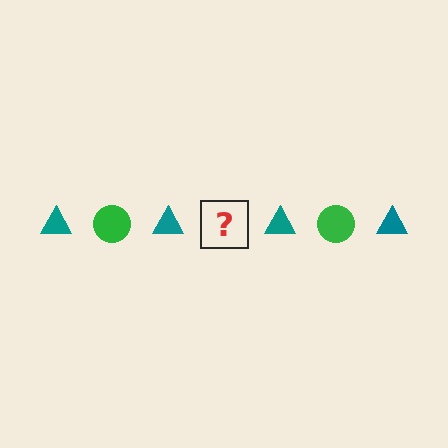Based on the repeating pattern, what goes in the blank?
The blank should be a green circle.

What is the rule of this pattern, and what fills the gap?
The rule is that the pattern alternates between teal triangle and green circle. The gap should be filled with a green circle.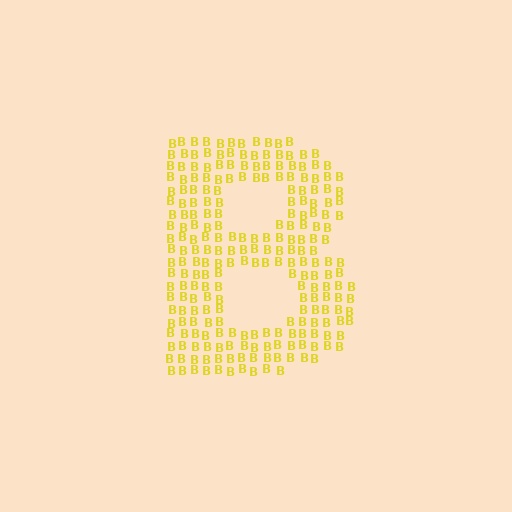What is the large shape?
The large shape is the letter B.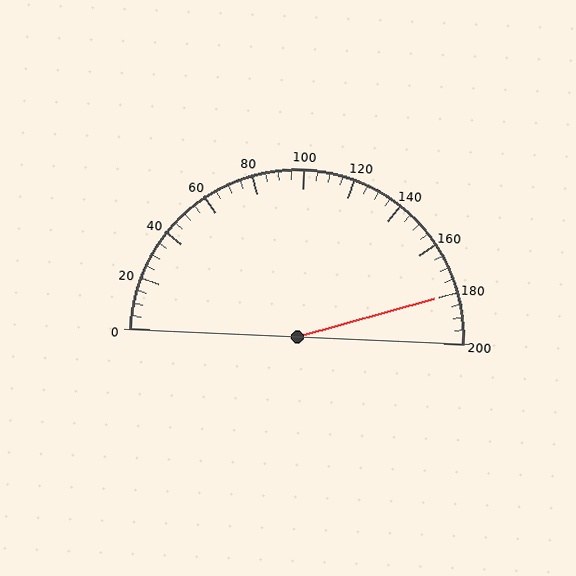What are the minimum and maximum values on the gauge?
The gauge ranges from 0 to 200.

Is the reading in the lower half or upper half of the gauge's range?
The reading is in the upper half of the range (0 to 200).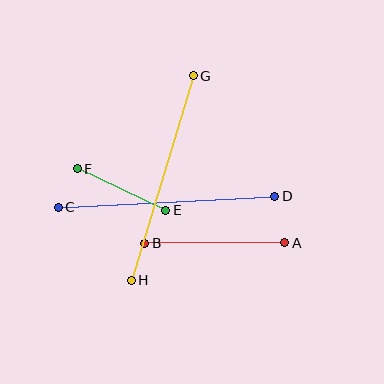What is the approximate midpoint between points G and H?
The midpoint is at approximately (162, 178) pixels.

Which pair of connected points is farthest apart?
Points C and D are farthest apart.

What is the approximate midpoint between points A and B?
The midpoint is at approximately (215, 243) pixels.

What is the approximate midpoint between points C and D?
The midpoint is at approximately (166, 202) pixels.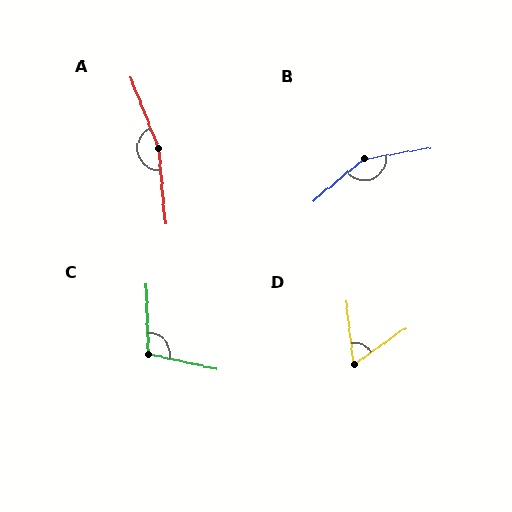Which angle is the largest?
A, at approximately 164 degrees.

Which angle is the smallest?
D, at approximately 61 degrees.